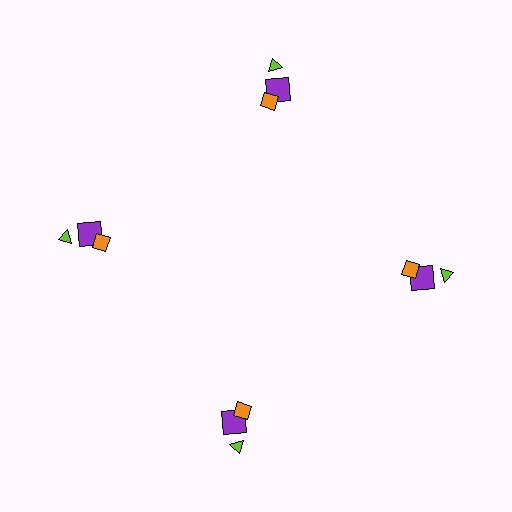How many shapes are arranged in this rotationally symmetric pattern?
There are 12 shapes, arranged in 4 groups of 3.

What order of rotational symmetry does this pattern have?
This pattern has 4-fold rotational symmetry.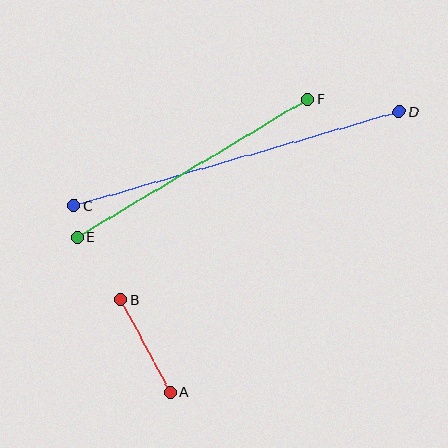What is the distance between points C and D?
The distance is approximately 339 pixels.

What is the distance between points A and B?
The distance is approximately 105 pixels.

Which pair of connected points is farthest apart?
Points C and D are farthest apart.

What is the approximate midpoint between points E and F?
The midpoint is at approximately (192, 168) pixels.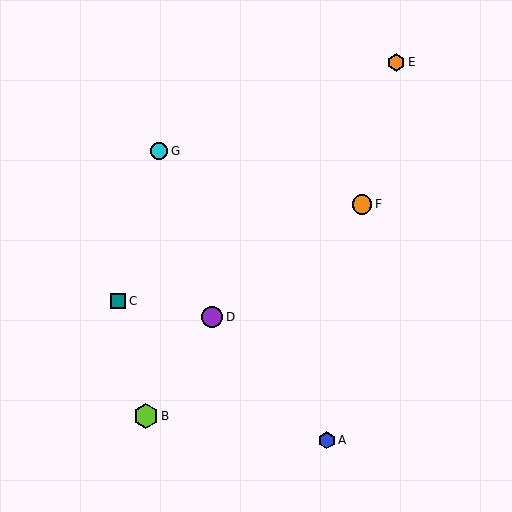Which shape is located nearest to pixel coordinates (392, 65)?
The orange hexagon (labeled E) at (396, 62) is nearest to that location.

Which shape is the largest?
The lime hexagon (labeled B) is the largest.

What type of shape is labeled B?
Shape B is a lime hexagon.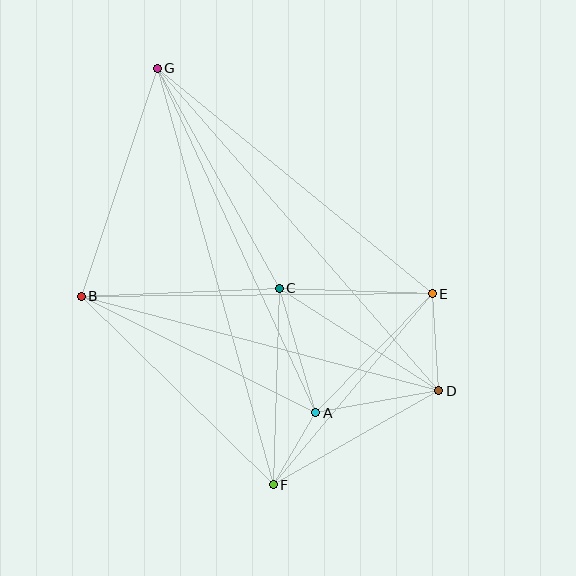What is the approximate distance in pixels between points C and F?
The distance between C and F is approximately 197 pixels.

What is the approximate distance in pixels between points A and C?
The distance between A and C is approximately 130 pixels.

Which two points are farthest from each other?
Points F and G are farthest from each other.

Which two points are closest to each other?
Points A and F are closest to each other.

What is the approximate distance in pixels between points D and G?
The distance between D and G is approximately 428 pixels.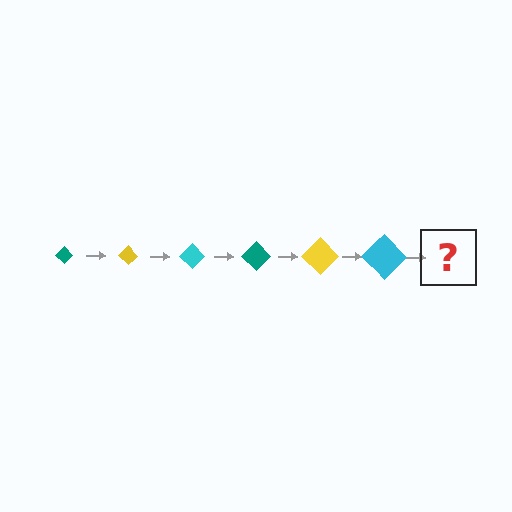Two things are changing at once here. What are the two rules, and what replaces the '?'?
The two rules are that the diamond grows larger each step and the color cycles through teal, yellow, and cyan. The '?' should be a teal diamond, larger than the previous one.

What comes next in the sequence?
The next element should be a teal diamond, larger than the previous one.